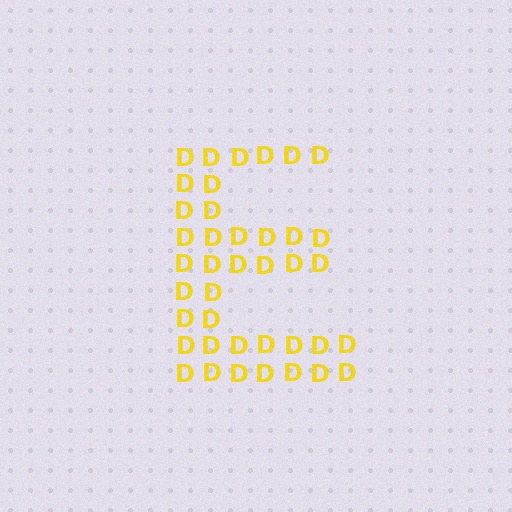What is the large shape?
The large shape is the letter E.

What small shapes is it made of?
It is made of small letter D's.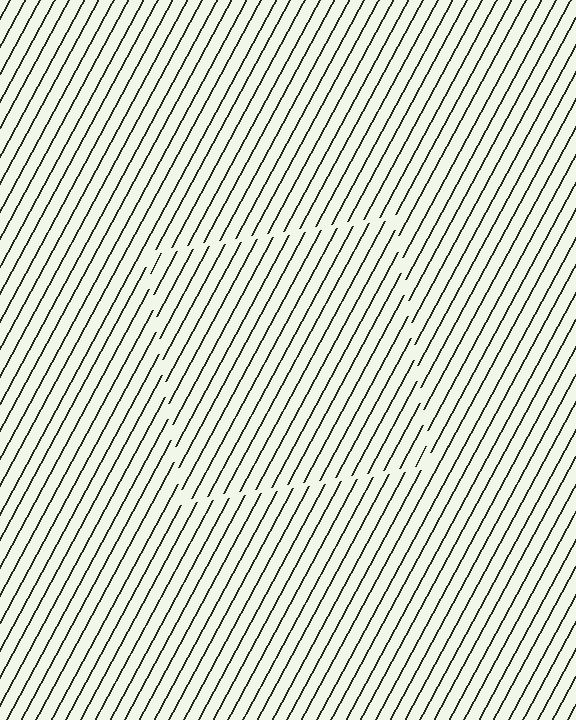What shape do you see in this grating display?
An illusory square. The interior of the shape contains the same grating, shifted by half a period — the contour is defined by the phase discontinuity where line-ends from the inner and outer gratings abut.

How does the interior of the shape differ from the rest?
The interior of the shape contains the same grating, shifted by half a period — the contour is defined by the phase discontinuity where line-ends from the inner and outer gratings abut.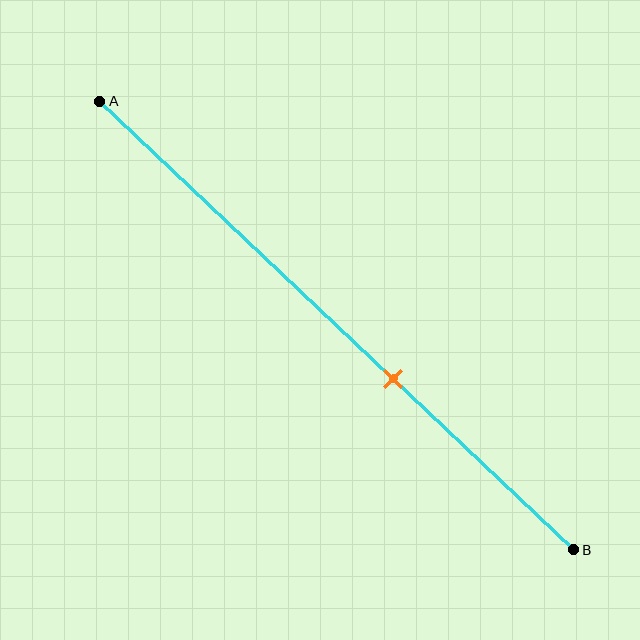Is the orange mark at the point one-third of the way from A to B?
No, the mark is at about 60% from A, not at the 33% one-third point.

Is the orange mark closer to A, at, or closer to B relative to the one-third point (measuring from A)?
The orange mark is closer to point B than the one-third point of segment AB.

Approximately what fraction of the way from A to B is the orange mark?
The orange mark is approximately 60% of the way from A to B.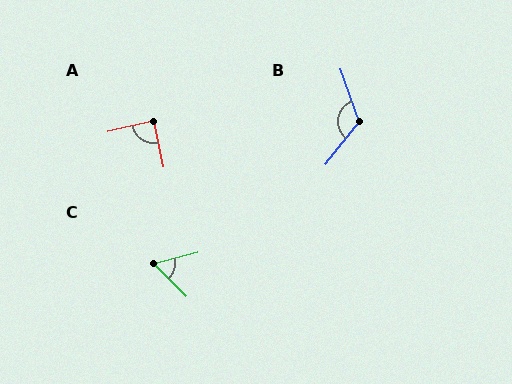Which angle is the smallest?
C, at approximately 60 degrees.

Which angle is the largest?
B, at approximately 123 degrees.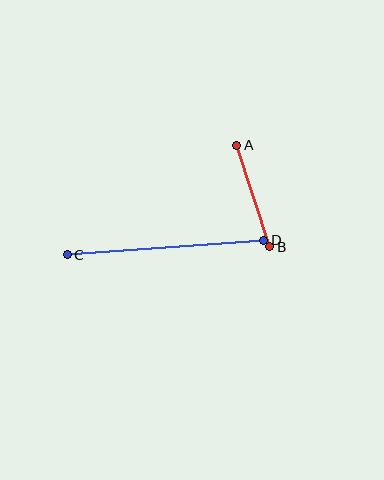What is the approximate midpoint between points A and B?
The midpoint is at approximately (253, 196) pixels.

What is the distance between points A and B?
The distance is approximately 107 pixels.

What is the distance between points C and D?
The distance is approximately 197 pixels.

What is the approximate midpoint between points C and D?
The midpoint is at approximately (165, 248) pixels.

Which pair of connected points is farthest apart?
Points C and D are farthest apart.